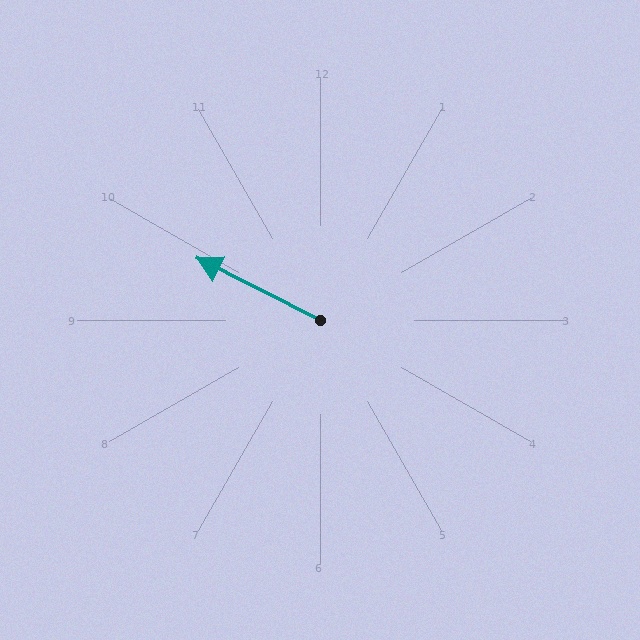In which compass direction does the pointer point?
Northwest.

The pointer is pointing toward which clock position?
Roughly 10 o'clock.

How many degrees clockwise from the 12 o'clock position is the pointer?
Approximately 297 degrees.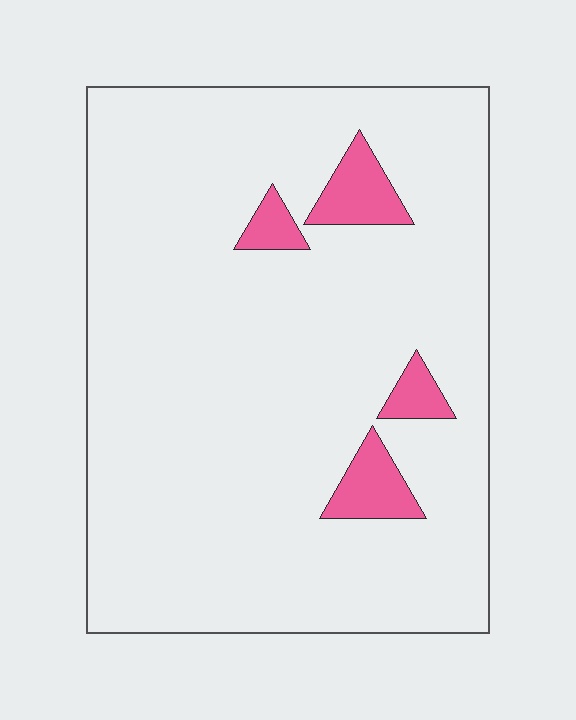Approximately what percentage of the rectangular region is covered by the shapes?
Approximately 5%.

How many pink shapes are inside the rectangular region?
4.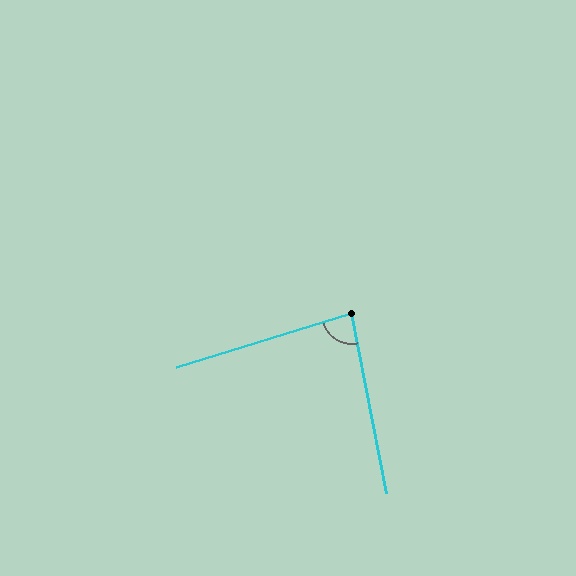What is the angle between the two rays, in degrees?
Approximately 84 degrees.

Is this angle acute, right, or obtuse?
It is acute.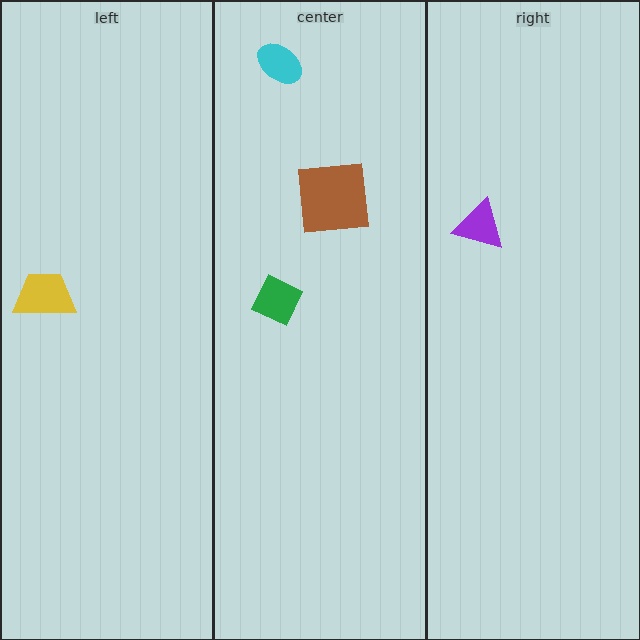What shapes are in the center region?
The brown square, the cyan ellipse, the green diamond.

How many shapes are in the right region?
1.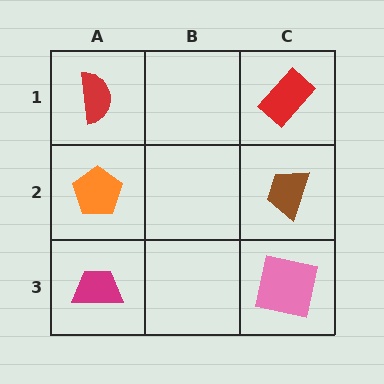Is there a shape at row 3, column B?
No, that cell is empty.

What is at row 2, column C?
A brown trapezoid.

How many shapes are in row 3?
2 shapes.